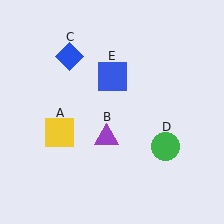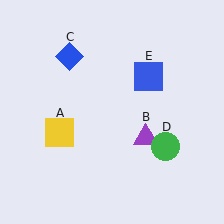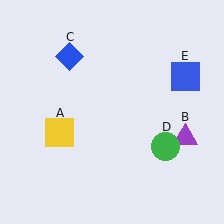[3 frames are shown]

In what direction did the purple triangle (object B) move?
The purple triangle (object B) moved right.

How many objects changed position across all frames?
2 objects changed position: purple triangle (object B), blue square (object E).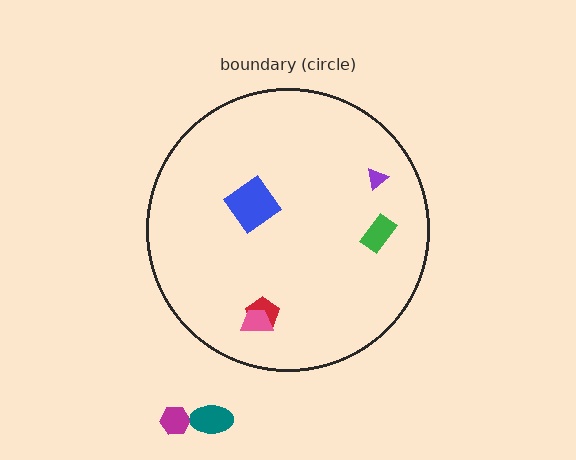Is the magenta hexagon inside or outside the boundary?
Outside.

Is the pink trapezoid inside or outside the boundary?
Inside.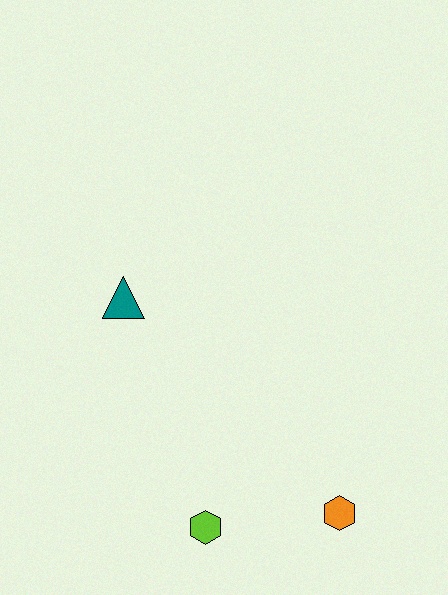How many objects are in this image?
There are 3 objects.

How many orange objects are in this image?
There is 1 orange object.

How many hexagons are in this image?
There are 2 hexagons.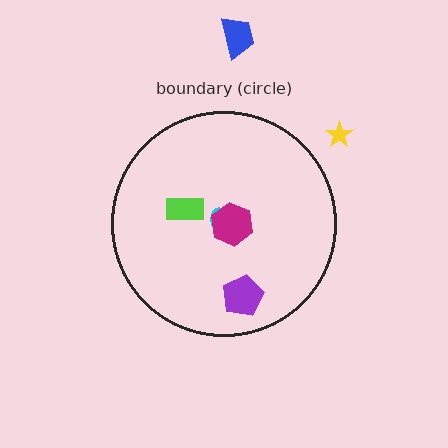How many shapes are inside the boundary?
4 inside, 2 outside.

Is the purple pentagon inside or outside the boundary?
Inside.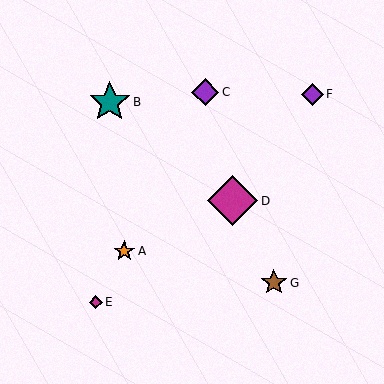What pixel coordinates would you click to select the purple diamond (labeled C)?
Click at (205, 92) to select the purple diamond C.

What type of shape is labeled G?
Shape G is a brown star.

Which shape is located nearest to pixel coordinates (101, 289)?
The magenta diamond (labeled E) at (96, 302) is nearest to that location.